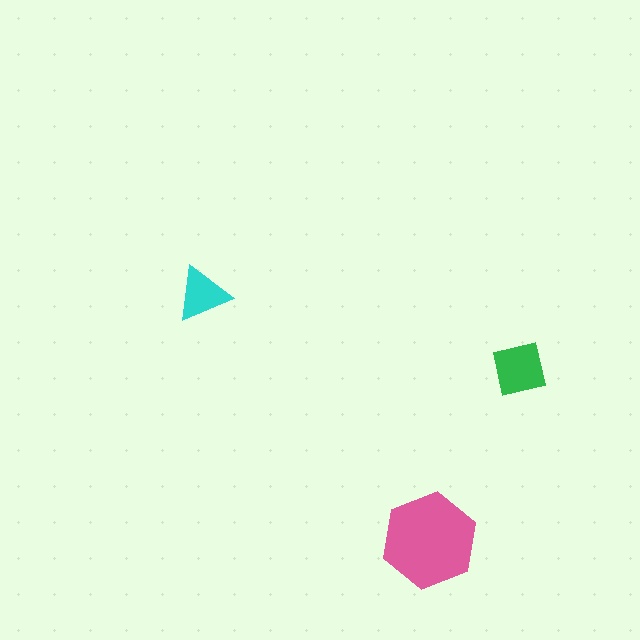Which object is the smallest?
The cyan triangle.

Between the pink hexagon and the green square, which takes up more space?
The pink hexagon.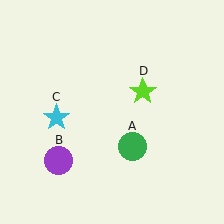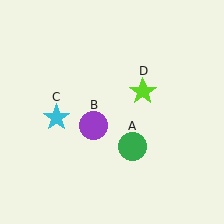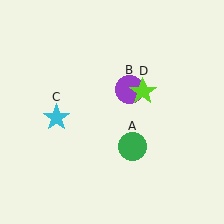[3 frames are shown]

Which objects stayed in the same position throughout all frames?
Green circle (object A) and cyan star (object C) and lime star (object D) remained stationary.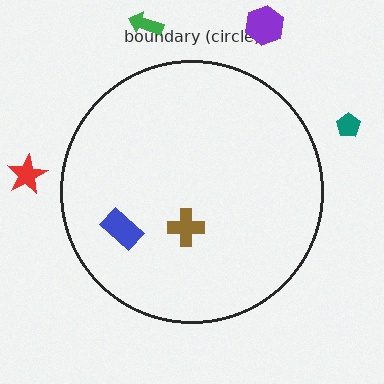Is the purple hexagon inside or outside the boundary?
Outside.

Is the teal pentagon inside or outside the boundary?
Outside.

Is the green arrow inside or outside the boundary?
Outside.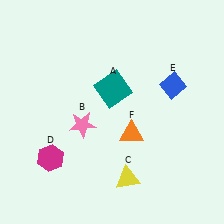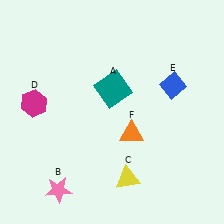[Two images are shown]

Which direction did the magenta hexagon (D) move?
The magenta hexagon (D) moved up.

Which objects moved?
The objects that moved are: the pink star (B), the magenta hexagon (D).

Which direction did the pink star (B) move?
The pink star (B) moved down.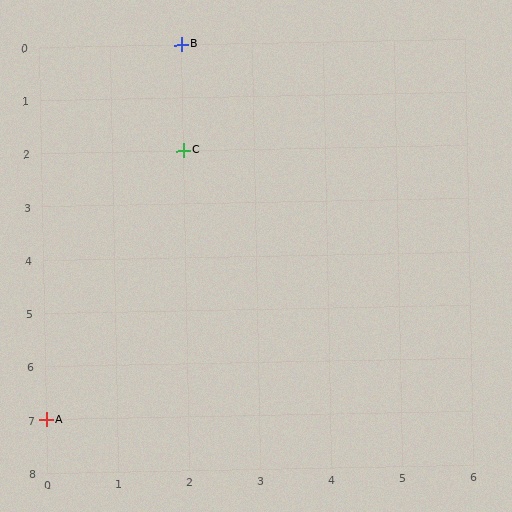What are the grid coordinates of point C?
Point C is at grid coordinates (2, 2).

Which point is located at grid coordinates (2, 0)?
Point B is at (2, 0).